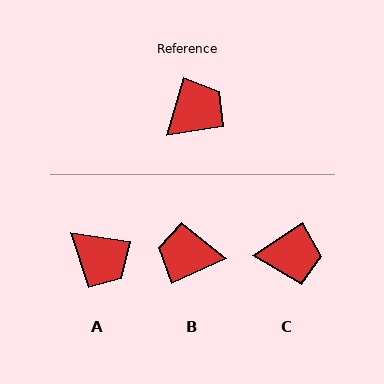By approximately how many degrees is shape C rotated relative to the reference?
Approximately 40 degrees clockwise.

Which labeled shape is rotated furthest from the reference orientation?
B, about 132 degrees away.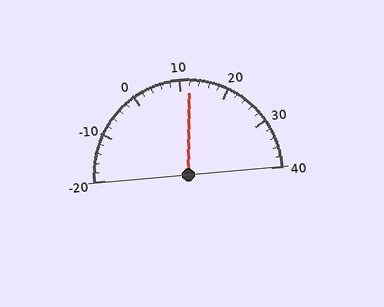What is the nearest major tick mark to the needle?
The nearest major tick mark is 10.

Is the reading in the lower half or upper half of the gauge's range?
The reading is in the upper half of the range (-20 to 40).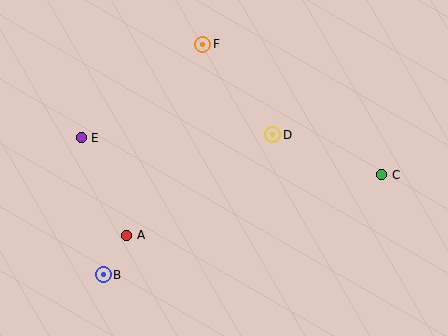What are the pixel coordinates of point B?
Point B is at (103, 275).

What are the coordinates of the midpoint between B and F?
The midpoint between B and F is at (153, 159).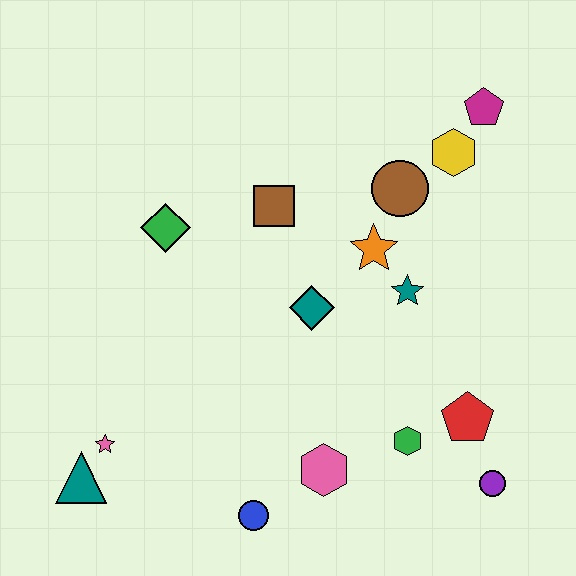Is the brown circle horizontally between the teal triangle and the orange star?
No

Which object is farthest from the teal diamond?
The teal triangle is farthest from the teal diamond.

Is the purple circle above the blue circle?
Yes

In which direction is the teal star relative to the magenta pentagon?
The teal star is below the magenta pentagon.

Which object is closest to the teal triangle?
The pink star is closest to the teal triangle.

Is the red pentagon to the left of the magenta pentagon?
Yes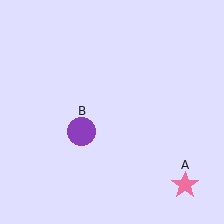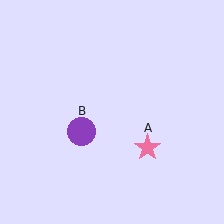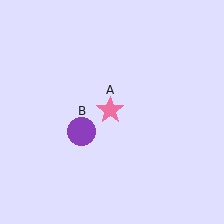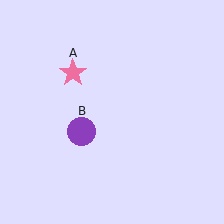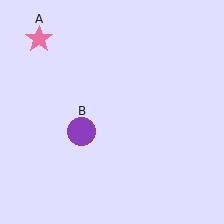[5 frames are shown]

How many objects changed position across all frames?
1 object changed position: pink star (object A).